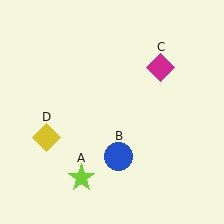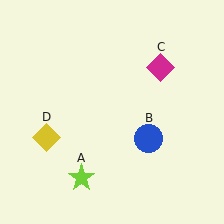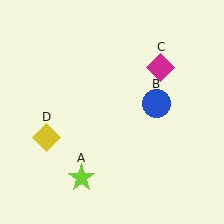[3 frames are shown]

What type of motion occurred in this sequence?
The blue circle (object B) rotated counterclockwise around the center of the scene.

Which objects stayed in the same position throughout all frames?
Lime star (object A) and magenta diamond (object C) and yellow diamond (object D) remained stationary.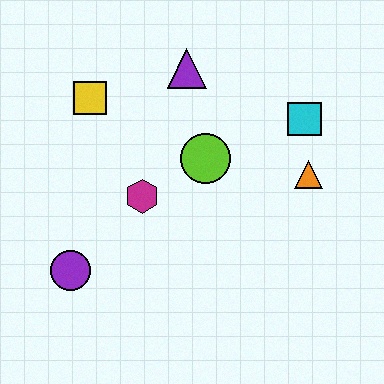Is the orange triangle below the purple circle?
No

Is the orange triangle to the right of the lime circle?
Yes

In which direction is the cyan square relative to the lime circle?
The cyan square is to the right of the lime circle.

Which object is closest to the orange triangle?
The cyan square is closest to the orange triangle.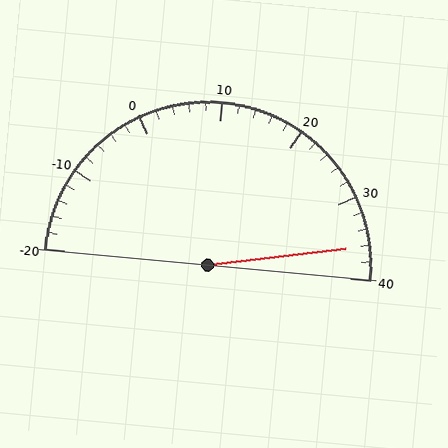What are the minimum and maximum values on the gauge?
The gauge ranges from -20 to 40.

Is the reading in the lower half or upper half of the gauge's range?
The reading is in the upper half of the range (-20 to 40).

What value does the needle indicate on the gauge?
The needle indicates approximately 36.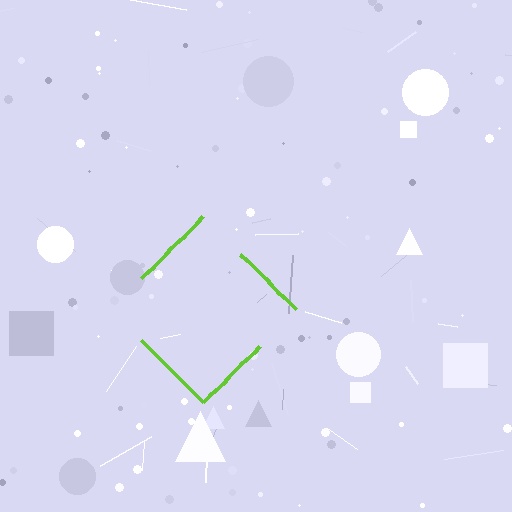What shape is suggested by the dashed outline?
The dashed outline suggests a diamond.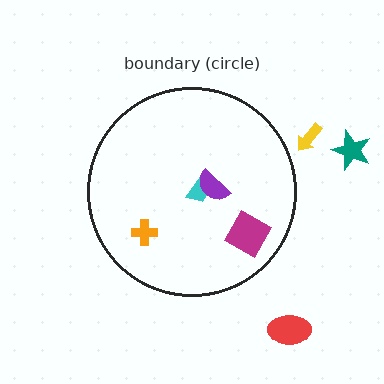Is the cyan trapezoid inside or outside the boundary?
Inside.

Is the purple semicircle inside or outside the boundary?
Inside.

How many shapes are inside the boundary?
4 inside, 3 outside.